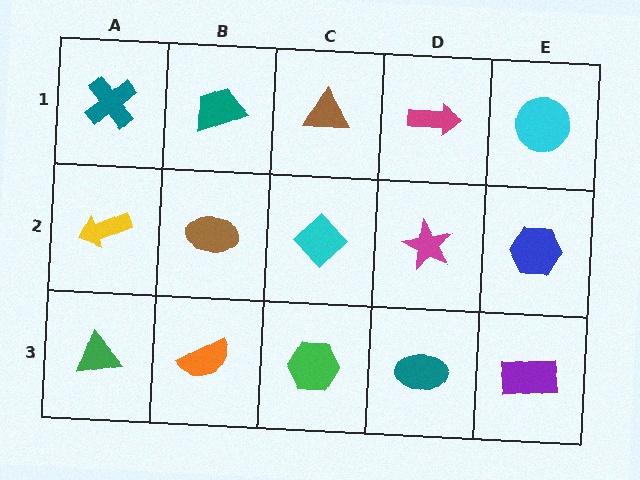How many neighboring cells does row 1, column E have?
2.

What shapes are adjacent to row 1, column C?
A cyan diamond (row 2, column C), a teal trapezoid (row 1, column B), a magenta arrow (row 1, column D).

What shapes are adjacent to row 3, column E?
A blue hexagon (row 2, column E), a teal ellipse (row 3, column D).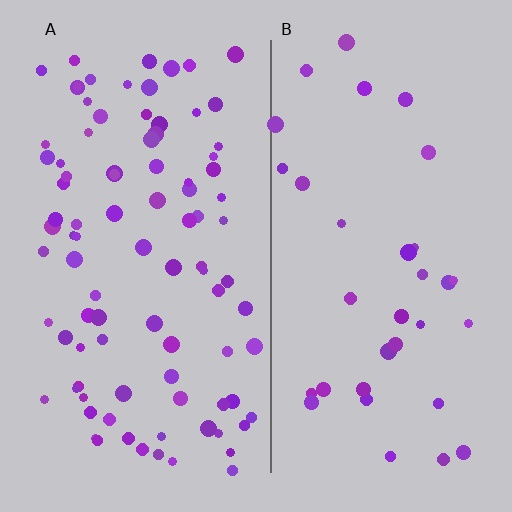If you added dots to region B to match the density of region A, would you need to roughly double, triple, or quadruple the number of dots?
Approximately triple.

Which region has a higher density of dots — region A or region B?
A (the left).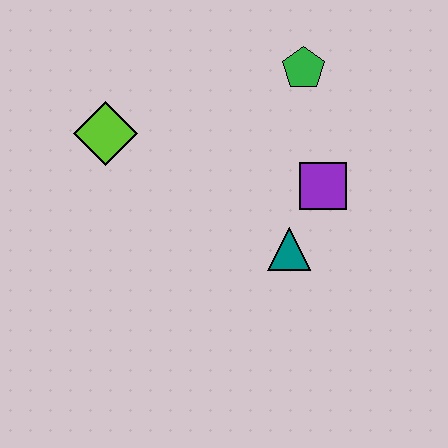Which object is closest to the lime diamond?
The green pentagon is closest to the lime diamond.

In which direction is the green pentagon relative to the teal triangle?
The green pentagon is above the teal triangle.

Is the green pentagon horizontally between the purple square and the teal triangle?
Yes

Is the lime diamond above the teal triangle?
Yes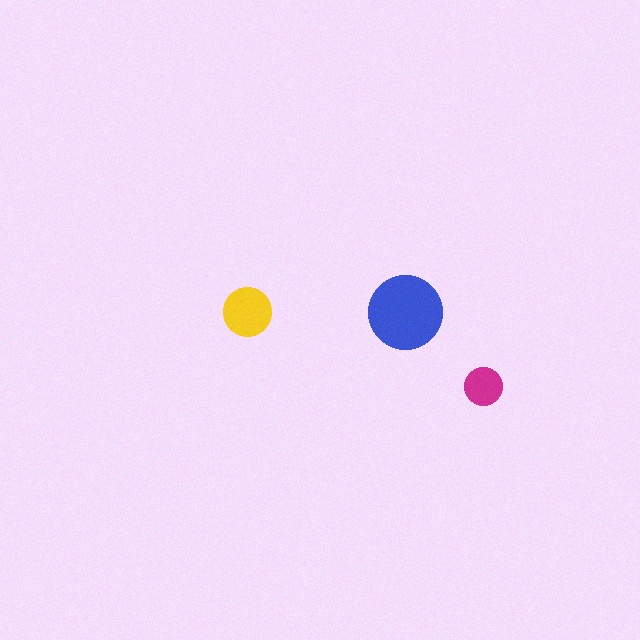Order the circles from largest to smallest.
the blue one, the yellow one, the magenta one.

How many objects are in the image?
There are 3 objects in the image.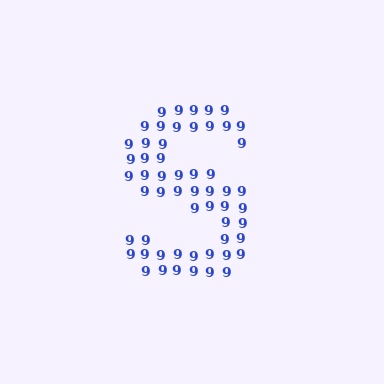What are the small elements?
The small elements are digit 9's.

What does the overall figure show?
The overall figure shows the letter S.